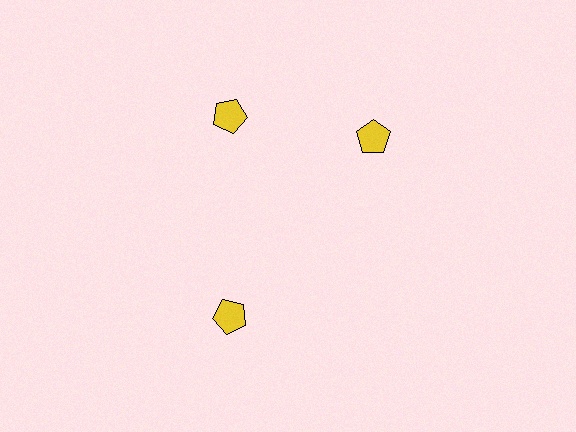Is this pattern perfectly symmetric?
No. The 3 yellow pentagons are arranged in a ring, but one element near the 3 o'clock position is rotated out of alignment along the ring, breaking the 3-fold rotational symmetry.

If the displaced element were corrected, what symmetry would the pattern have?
It would have 3-fold rotational symmetry — the pattern would map onto itself every 120 degrees.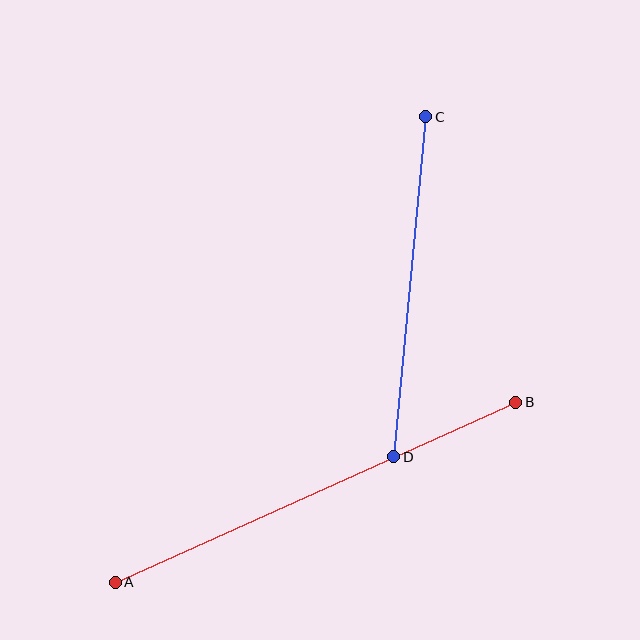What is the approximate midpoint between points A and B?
The midpoint is at approximately (315, 492) pixels.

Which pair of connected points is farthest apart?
Points A and B are farthest apart.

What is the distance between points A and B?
The distance is approximately 439 pixels.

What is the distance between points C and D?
The distance is approximately 341 pixels.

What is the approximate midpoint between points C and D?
The midpoint is at approximately (410, 287) pixels.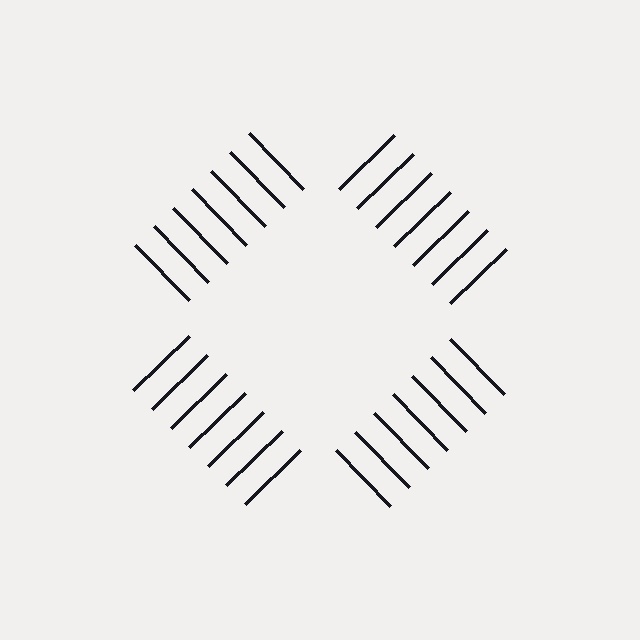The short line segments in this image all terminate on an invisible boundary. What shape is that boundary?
An illusory square — the line segments terminate on its edges but no continuous stroke is drawn.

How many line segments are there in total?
28 — 7 along each of the 4 edges.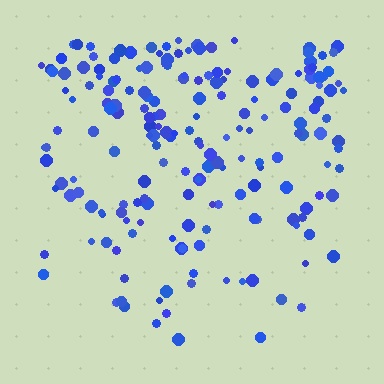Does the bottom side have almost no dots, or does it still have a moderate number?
Still a moderate number, just noticeably fewer than the top.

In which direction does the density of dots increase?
From bottom to top, with the top side densest.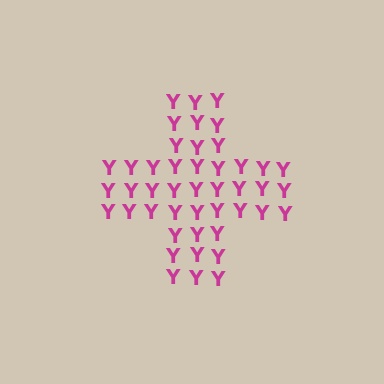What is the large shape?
The large shape is a cross.